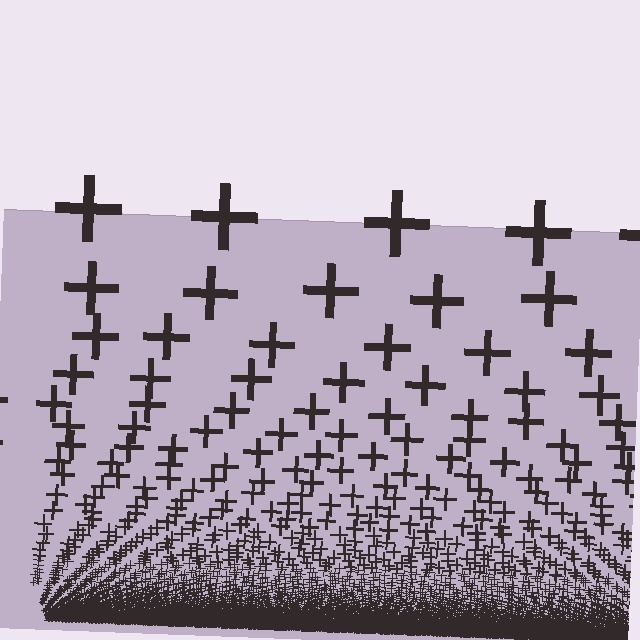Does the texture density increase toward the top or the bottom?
Density increases toward the bottom.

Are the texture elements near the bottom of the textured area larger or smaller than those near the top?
Smaller. The gradient is inverted — elements near the bottom are smaller and denser.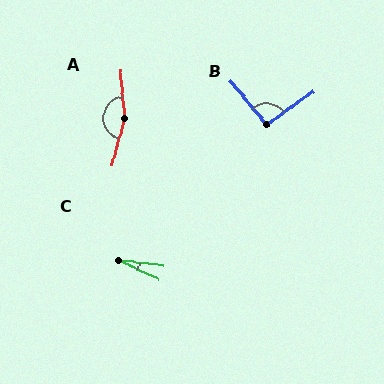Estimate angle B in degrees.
Approximately 95 degrees.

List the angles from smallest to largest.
C (19°), B (95°), A (160°).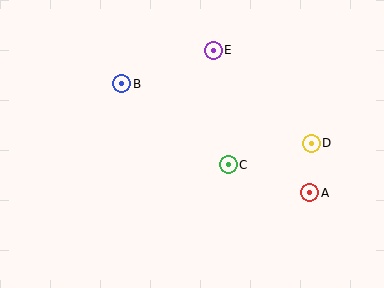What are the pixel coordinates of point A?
Point A is at (310, 193).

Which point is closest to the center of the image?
Point C at (228, 165) is closest to the center.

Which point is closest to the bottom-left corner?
Point B is closest to the bottom-left corner.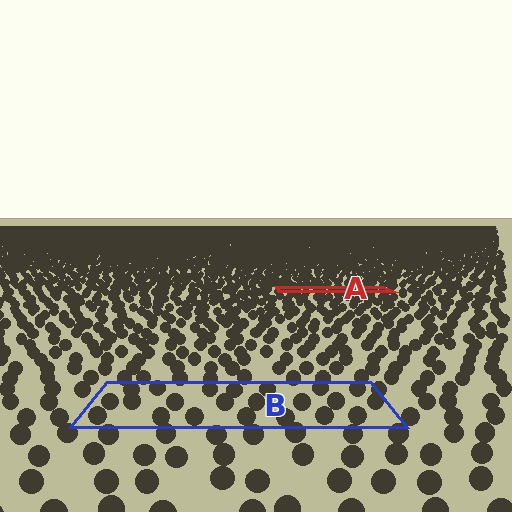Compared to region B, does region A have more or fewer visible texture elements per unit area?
Region A has more texture elements per unit area — they are packed more densely because it is farther away.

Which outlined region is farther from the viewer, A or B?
Region A is farther from the viewer — the texture elements inside it appear smaller and more densely packed.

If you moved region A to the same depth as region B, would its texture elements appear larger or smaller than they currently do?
They would appear larger. At a closer depth, the same texture elements are projected at a bigger on-screen size.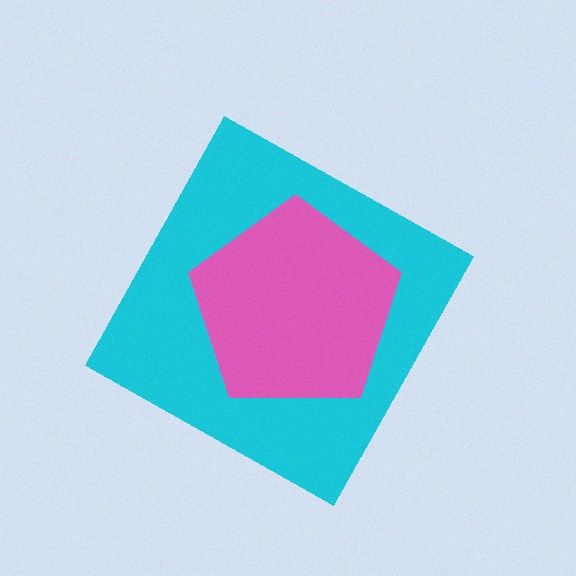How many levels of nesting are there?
2.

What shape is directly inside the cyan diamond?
The pink pentagon.